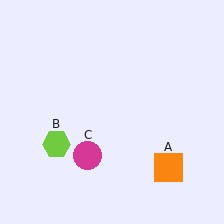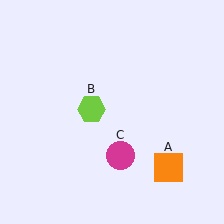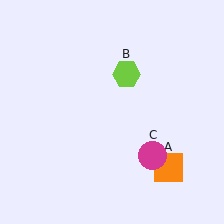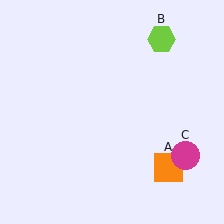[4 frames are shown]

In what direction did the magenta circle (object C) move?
The magenta circle (object C) moved right.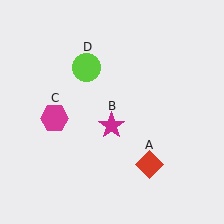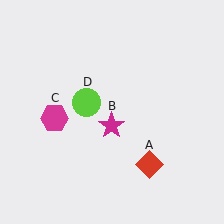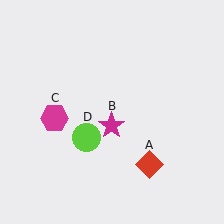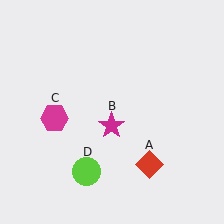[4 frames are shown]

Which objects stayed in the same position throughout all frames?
Red diamond (object A) and magenta star (object B) and magenta hexagon (object C) remained stationary.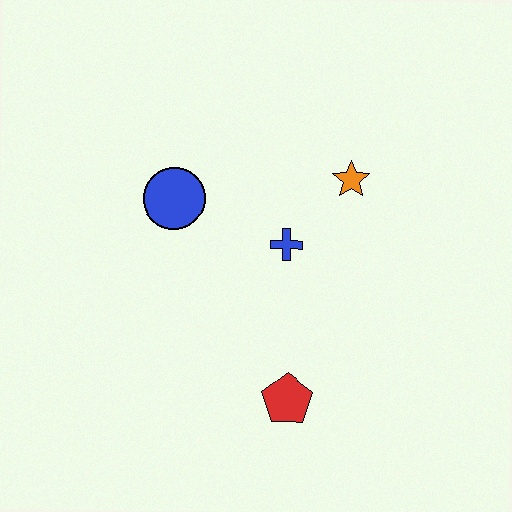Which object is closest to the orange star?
The blue cross is closest to the orange star.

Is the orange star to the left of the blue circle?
No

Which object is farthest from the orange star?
The red pentagon is farthest from the orange star.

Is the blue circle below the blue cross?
No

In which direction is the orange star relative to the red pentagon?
The orange star is above the red pentagon.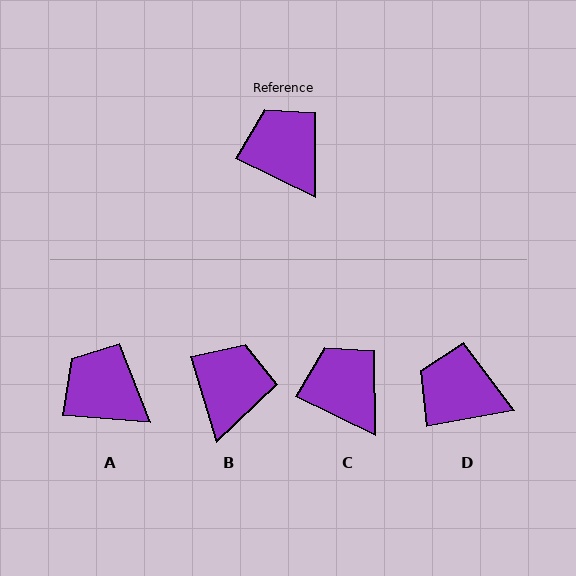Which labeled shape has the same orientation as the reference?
C.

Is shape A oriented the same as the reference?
No, it is off by about 21 degrees.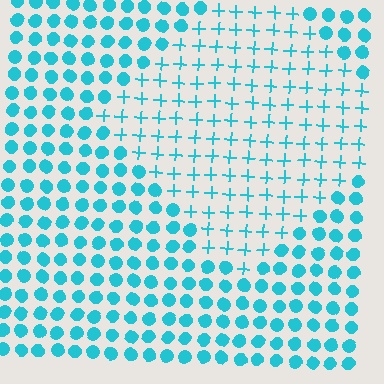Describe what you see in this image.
The image is filled with small cyan elements arranged in a uniform grid. A diamond-shaped region contains plus signs, while the surrounding area contains circles. The boundary is defined purely by the change in element shape.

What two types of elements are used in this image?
The image uses plus signs inside the diamond region and circles outside it.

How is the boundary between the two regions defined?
The boundary is defined by a change in element shape: plus signs inside vs. circles outside. All elements share the same color and spacing.